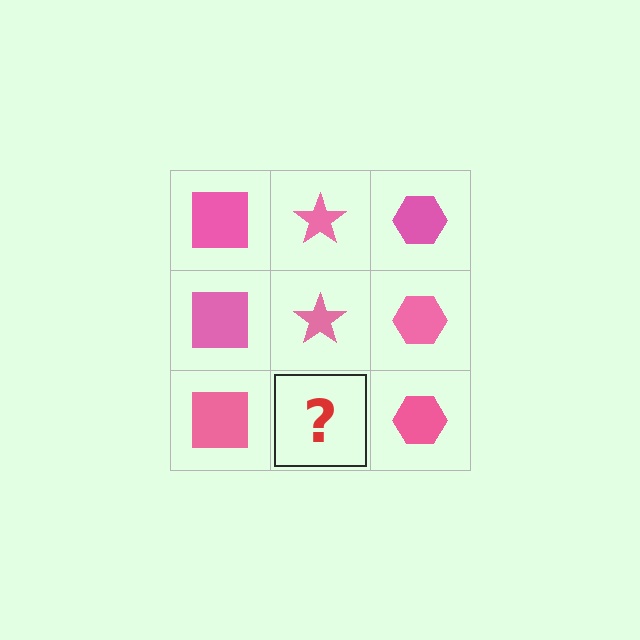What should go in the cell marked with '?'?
The missing cell should contain a pink star.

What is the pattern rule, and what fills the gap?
The rule is that each column has a consistent shape. The gap should be filled with a pink star.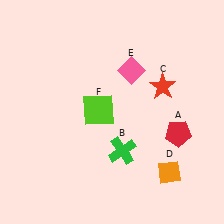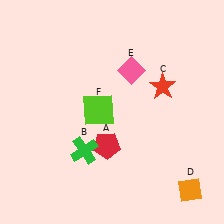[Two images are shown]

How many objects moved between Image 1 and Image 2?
3 objects moved between the two images.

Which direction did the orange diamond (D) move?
The orange diamond (D) moved right.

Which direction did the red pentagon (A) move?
The red pentagon (A) moved left.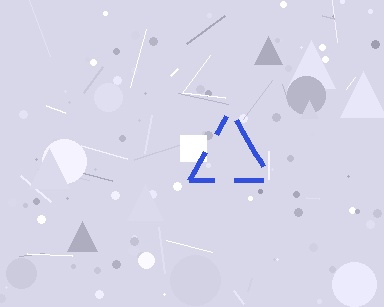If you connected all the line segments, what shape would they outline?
They would outline a triangle.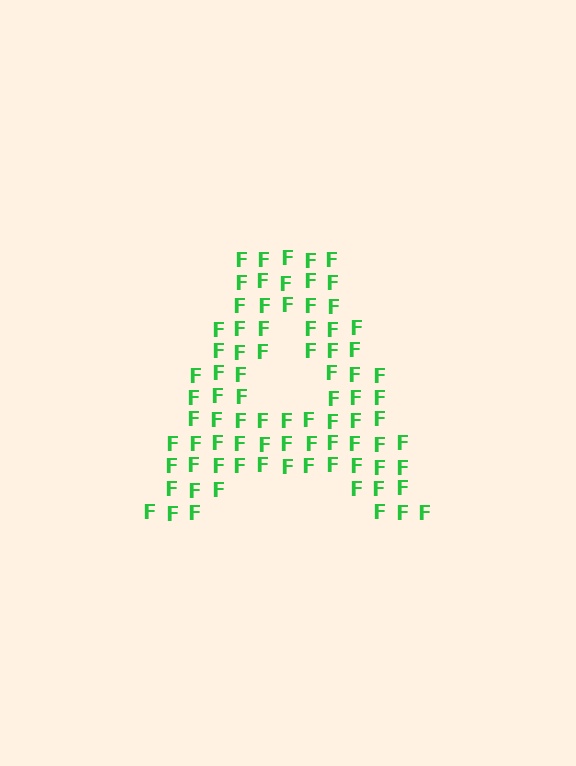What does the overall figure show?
The overall figure shows the letter A.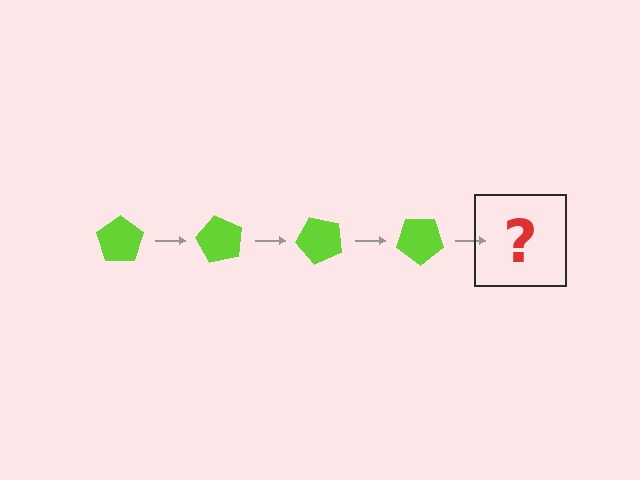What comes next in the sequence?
The next element should be a lime pentagon rotated 240 degrees.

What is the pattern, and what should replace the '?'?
The pattern is that the pentagon rotates 60 degrees each step. The '?' should be a lime pentagon rotated 240 degrees.